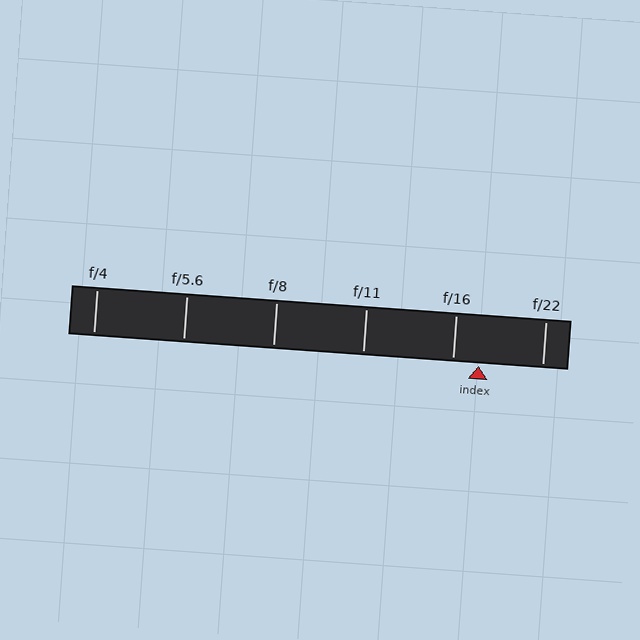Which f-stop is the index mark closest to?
The index mark is closest to f/16.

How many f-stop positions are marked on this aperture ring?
There are 6 f-stop positions marked.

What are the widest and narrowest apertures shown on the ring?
The widest aperture shown is f/4 and the narrowest is f/22.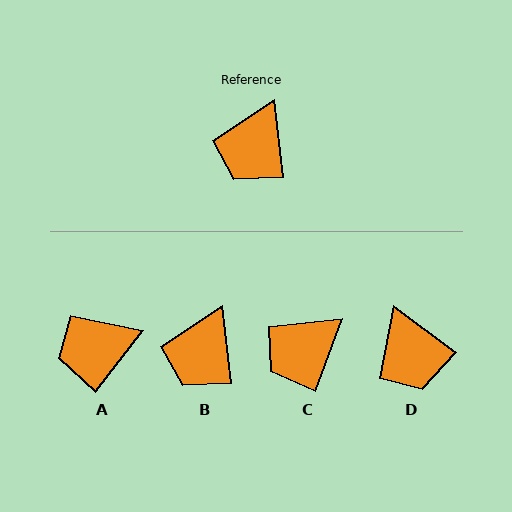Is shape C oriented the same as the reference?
No, it is off by about 27 degrees.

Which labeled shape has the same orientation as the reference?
B.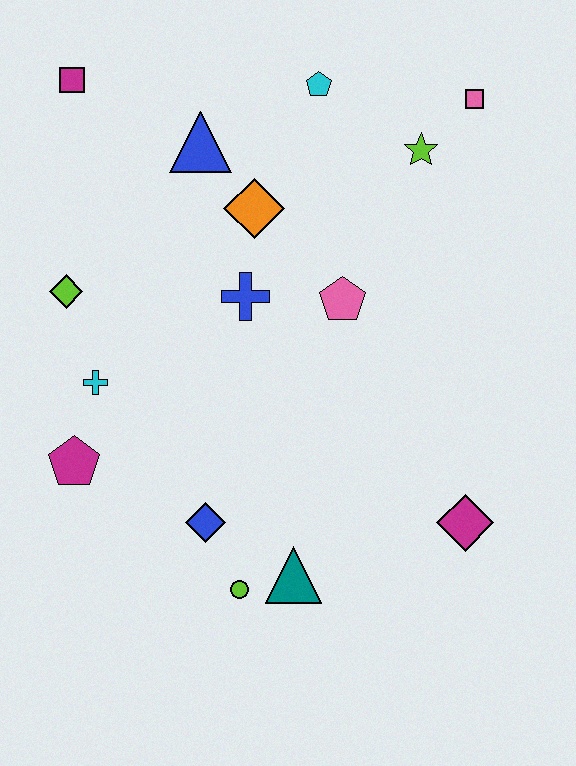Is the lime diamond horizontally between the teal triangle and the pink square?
No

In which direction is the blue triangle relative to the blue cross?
The blue triangle is above the blue cross.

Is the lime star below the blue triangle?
Yes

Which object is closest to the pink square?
The lime star is closest to the pink square.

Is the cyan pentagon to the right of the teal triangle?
Yes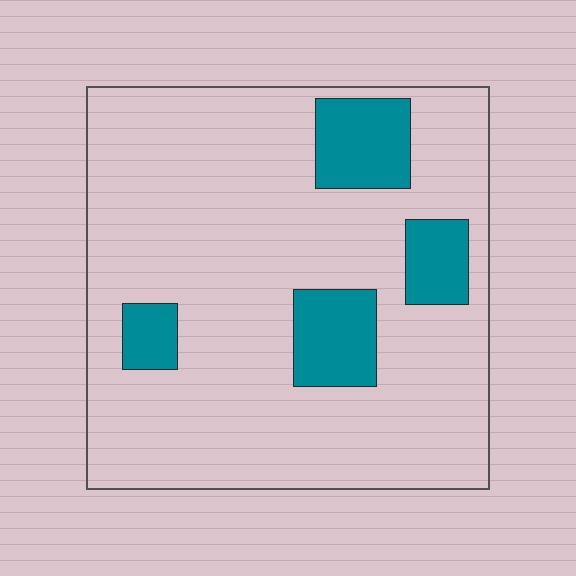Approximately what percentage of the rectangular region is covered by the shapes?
Approximately 15%.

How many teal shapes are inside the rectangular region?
4.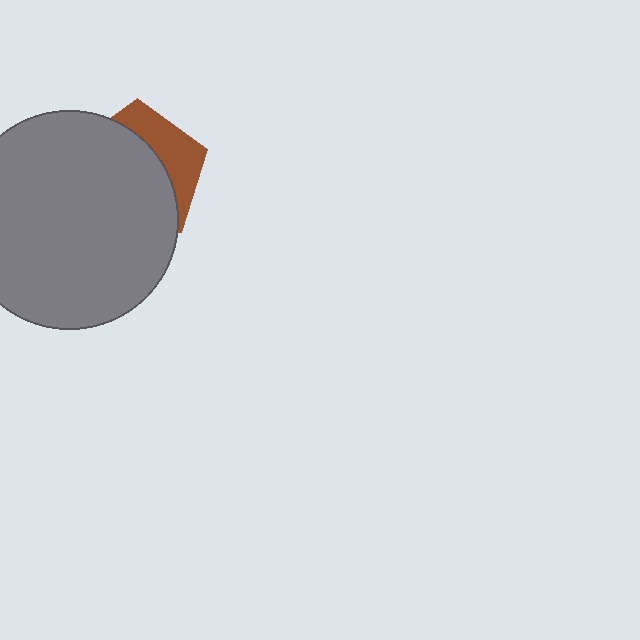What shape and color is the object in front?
The object in front is a gray circle.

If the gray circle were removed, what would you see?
You would see the complete brown pentagon.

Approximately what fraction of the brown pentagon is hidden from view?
Roughly 69% of the brown pentagon is hidden behind the gray circle.